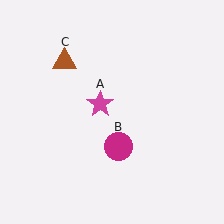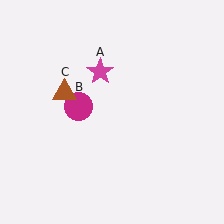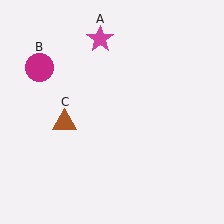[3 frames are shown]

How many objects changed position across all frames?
3 objects changed position: magenta star (object A), magenta circle (object B), brown triangle (object C).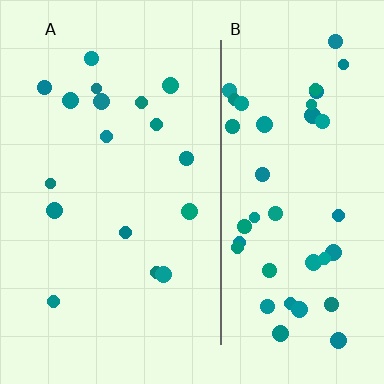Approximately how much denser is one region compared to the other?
Approximately 2.5× — region B over region A.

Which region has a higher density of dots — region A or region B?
B (the right).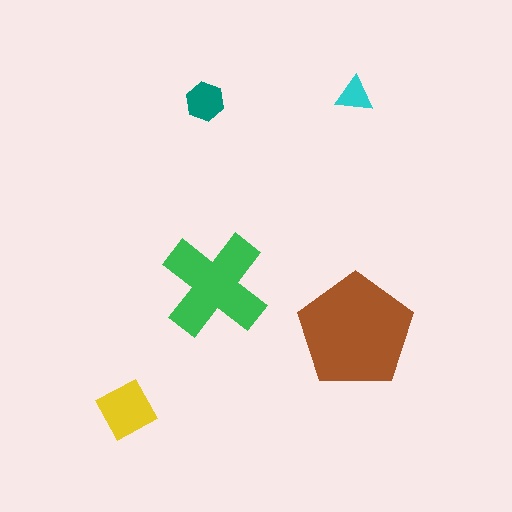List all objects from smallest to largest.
The cyan triangle, the teal hexagon, the yellow diamond, the green cross, the brown pentagon.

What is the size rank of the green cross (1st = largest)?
2nd.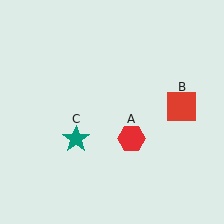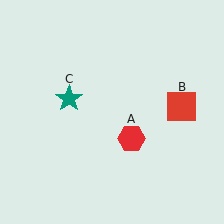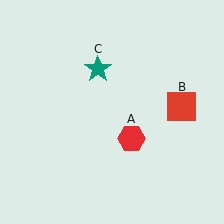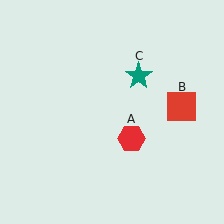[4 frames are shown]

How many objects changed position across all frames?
1 object changed position: teal star (object C).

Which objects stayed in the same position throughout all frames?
Red hexagon (object A) and red square (object B) remained stationary.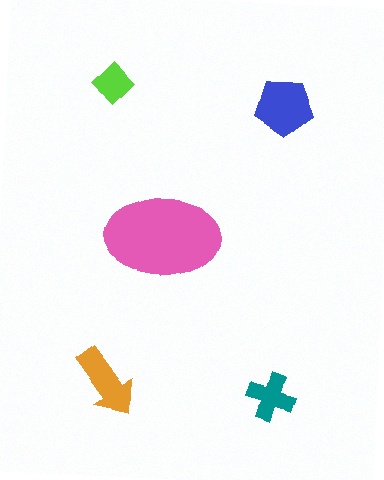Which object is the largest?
The pink ellipse.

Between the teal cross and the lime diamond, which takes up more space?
The teal cross.